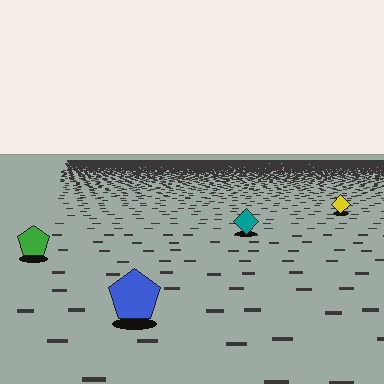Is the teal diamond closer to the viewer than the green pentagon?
No. The green pentagon is closer — you can tell from the texture gradient: the ground texture is coarser near it.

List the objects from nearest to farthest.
From nearest to farthest: the blue pentagon, the green pentagon, the teal diamond, the yellow diamond.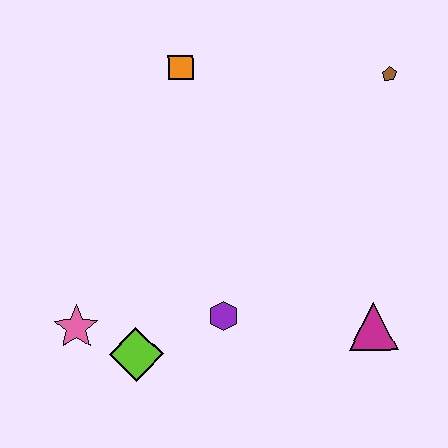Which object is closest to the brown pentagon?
The orange square is closest to the brown pentagon.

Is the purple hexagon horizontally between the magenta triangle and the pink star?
Yes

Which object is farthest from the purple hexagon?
The brown pentagon is farthest from the purple hexagon.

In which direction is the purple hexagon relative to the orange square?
The purple hexagon is below the orange square.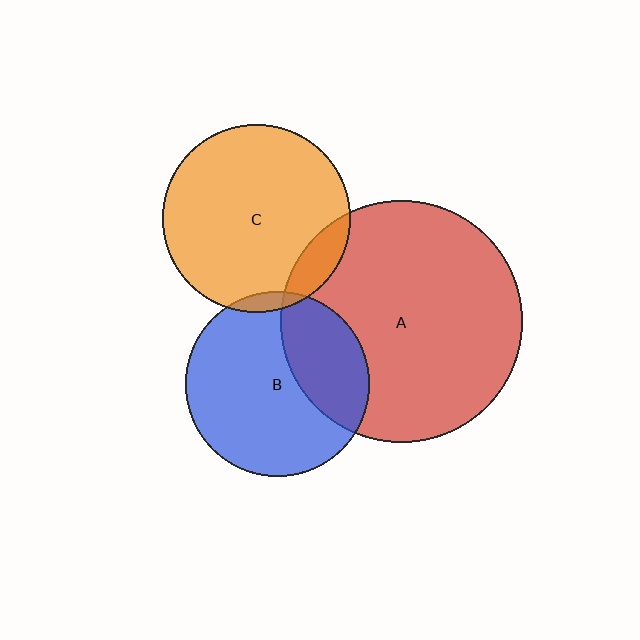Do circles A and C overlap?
Yes.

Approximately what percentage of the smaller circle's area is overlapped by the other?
Approximately 10%.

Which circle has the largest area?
Circle A (red).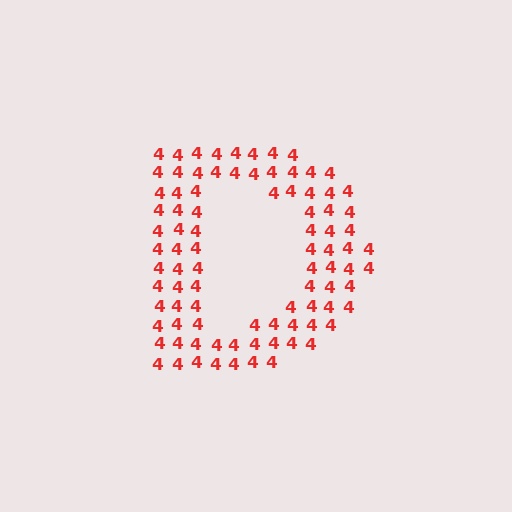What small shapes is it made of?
It is made of small digit 4's.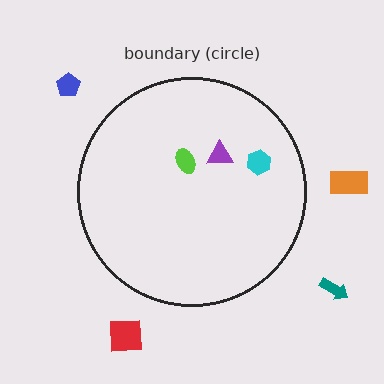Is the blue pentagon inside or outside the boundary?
Outside.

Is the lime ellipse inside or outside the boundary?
Inside.